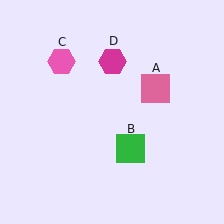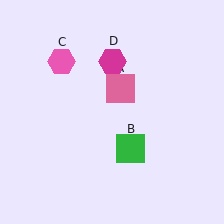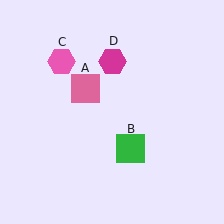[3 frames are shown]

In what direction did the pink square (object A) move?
The pink square (object A) moved left.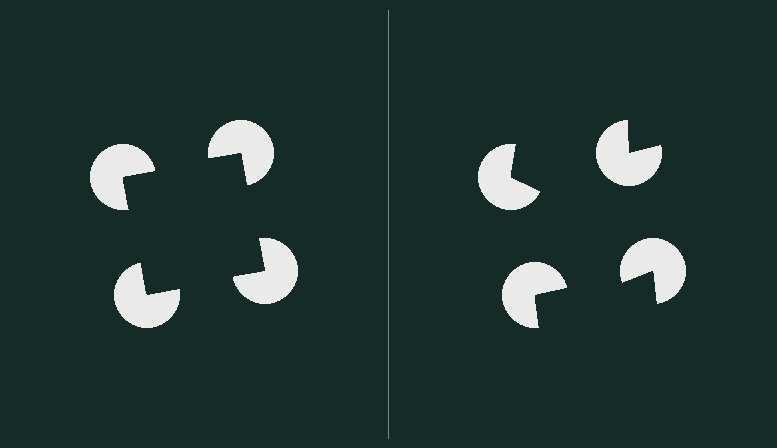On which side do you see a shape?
An illusory square appears on the left side. On the right side the wedge cuts are rotated, so no coherent shape forms.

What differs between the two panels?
The pac-man discs are positioned identically on both sides; only the wedge orientations differ. On the left they align to a square; on the right they are misaligned.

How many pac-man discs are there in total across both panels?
8 — 4 on each side.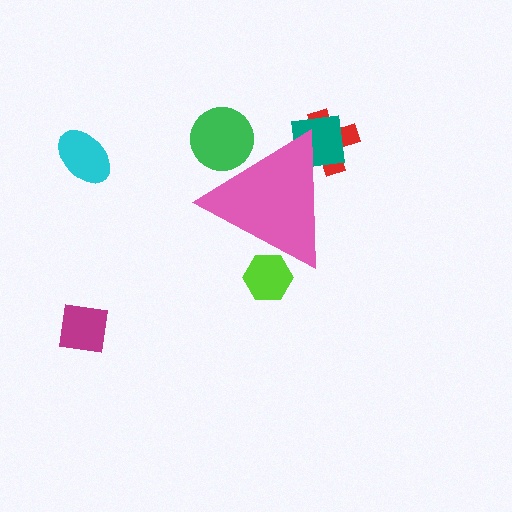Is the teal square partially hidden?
Yes, the teal square is partially hidden behind the pink triangle.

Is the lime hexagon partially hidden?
Yes, the lime hexagon is partially hidden behind the pink triangle.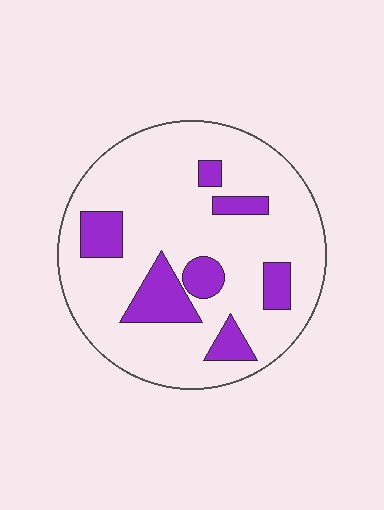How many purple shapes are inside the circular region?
7.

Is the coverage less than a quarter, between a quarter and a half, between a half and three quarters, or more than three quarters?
Less than a quarter.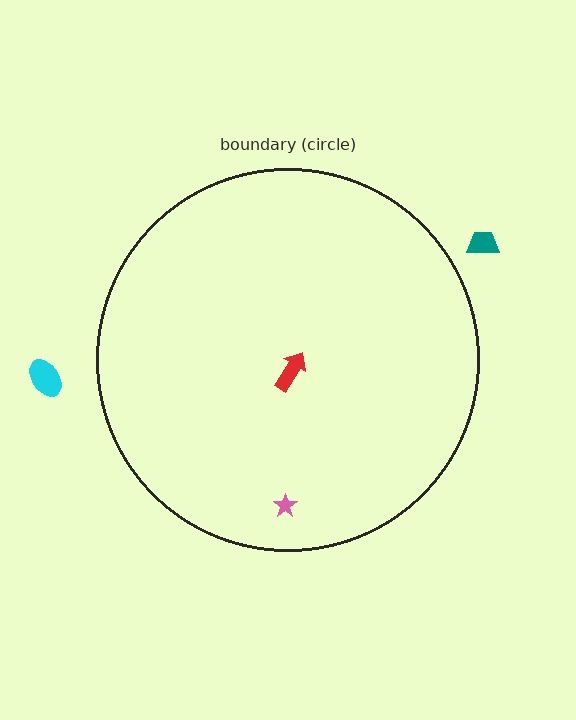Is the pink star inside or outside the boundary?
Inside.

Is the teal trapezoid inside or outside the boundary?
Outside.